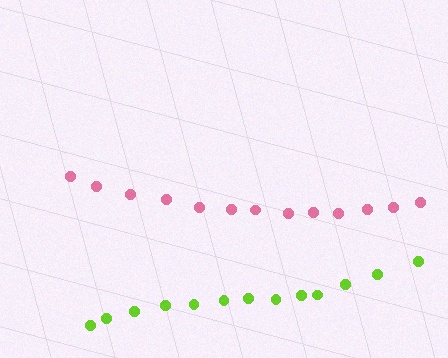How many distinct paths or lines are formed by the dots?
There are 2 distinct paths.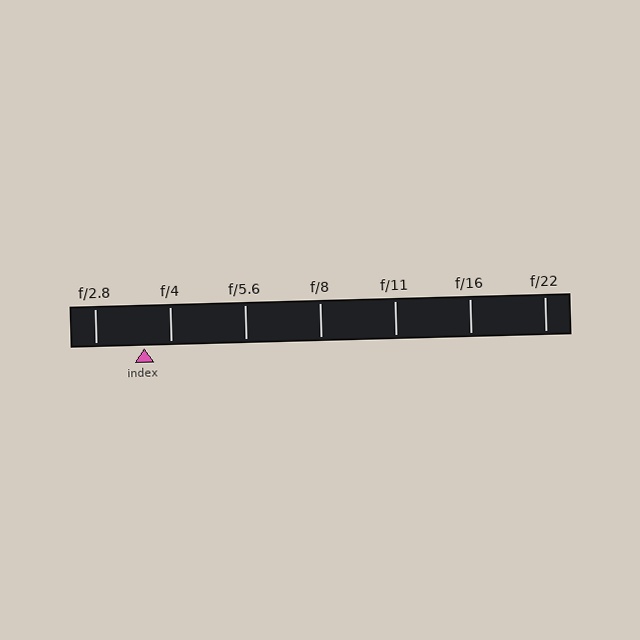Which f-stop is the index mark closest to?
The index mark is closest to f/4.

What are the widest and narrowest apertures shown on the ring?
The widest aperture shown is f/2.8 and the narrowest is f/22.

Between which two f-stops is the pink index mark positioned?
The index mark is between f/2.8 and f/4.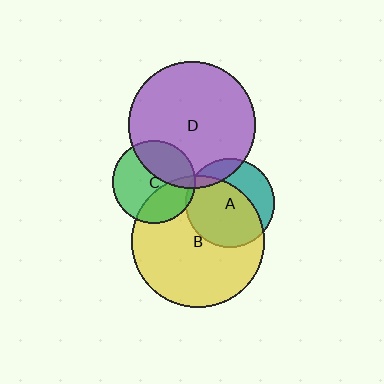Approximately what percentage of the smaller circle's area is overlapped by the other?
Approximately 5%.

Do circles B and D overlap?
Yes.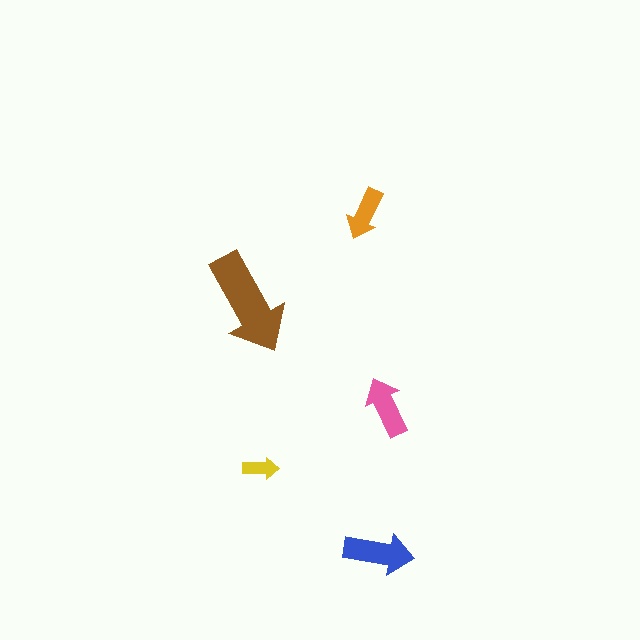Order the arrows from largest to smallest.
the brown one, the blue one, the pink one, the orange one, the yellow one.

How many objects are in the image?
There are 5 objects in the image.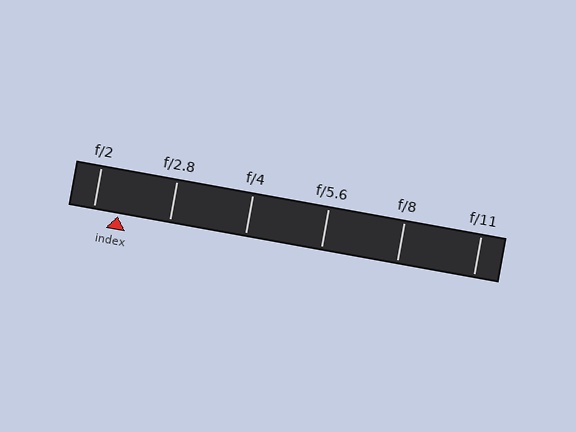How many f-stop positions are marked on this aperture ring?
There are 6 f-stop positions marked.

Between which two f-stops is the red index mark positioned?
The index mark is between f/2 and f/2.8.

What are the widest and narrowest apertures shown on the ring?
The widest aperture shown is f/2 and the narrowest is f/11.